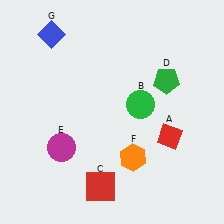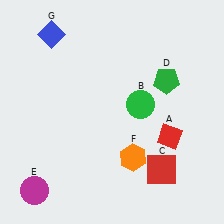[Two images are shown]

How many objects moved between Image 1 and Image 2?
2 objects moved between the two images.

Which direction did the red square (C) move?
The red square (C) moved right.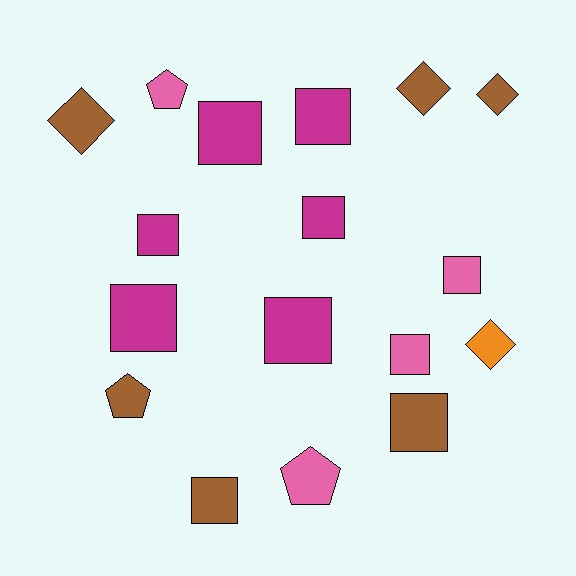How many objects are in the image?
There are 17 objects.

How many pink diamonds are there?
There are no pink diamonds.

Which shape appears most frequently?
Square, with 10 objects.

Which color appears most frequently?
Magenta, with 6 objects.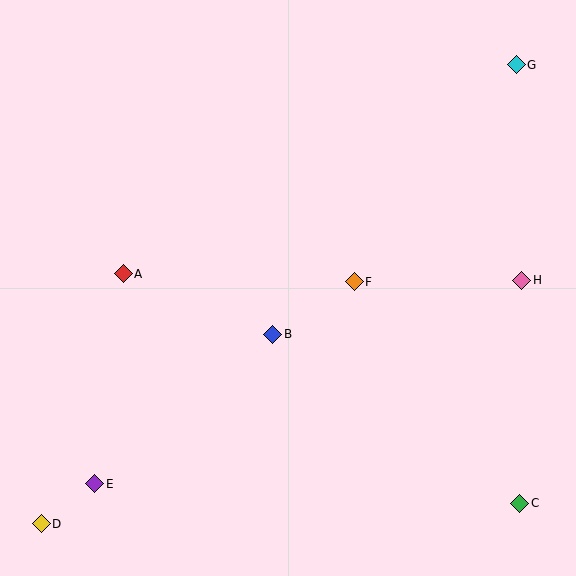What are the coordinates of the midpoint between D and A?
The midpoint between D and A is at (82, 399).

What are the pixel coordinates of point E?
Point E is at (95, 484).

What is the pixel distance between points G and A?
The distance between G and A is 445 pixels.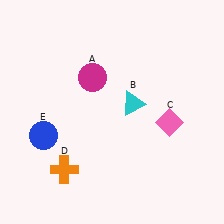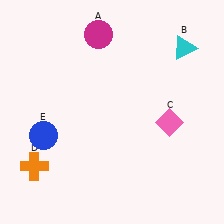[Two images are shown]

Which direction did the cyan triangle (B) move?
The cyan triangle (B) moved up.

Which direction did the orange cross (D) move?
The orange cross (D) moved left.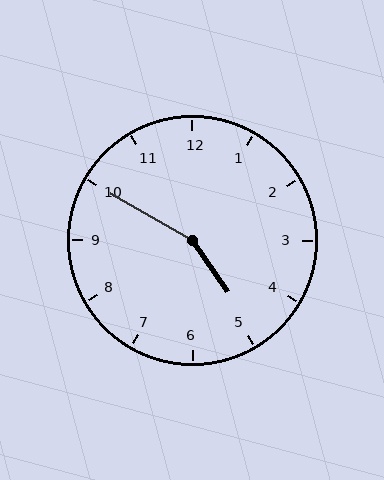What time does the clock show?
4:50.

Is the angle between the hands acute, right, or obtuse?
It is obtuse.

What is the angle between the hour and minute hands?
Approximately 155 degrees.